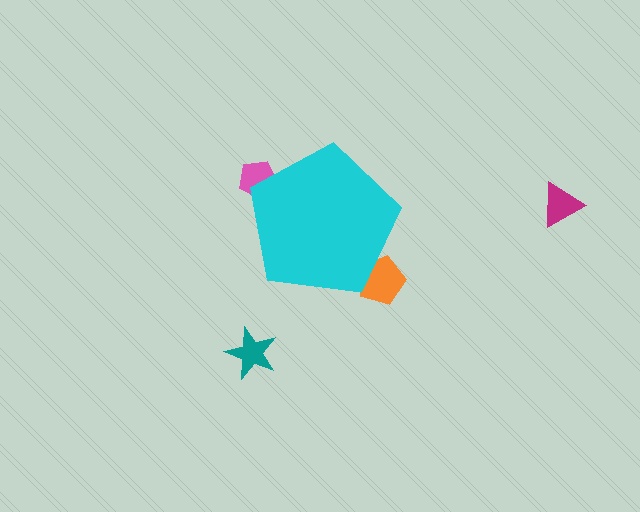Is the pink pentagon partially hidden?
Yes, the pink pentagon is partially hidden behind the cyan pentagon.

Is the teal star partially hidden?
No, the teal star is fully visible.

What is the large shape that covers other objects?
A cyan pentagon.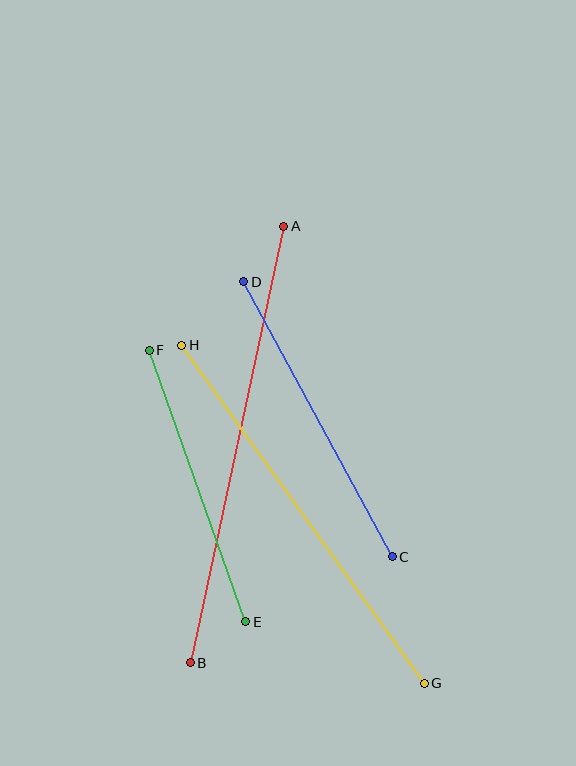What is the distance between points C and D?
The distance is approximately 312 pixels.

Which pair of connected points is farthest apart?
Points A and B are farthest apart.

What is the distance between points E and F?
The distance is approximately 288 pixels.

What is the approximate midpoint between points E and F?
The midpoint is at approximately (197, 486) pixels.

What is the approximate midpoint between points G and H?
The midpoint is at approximately (303, 514) pixels.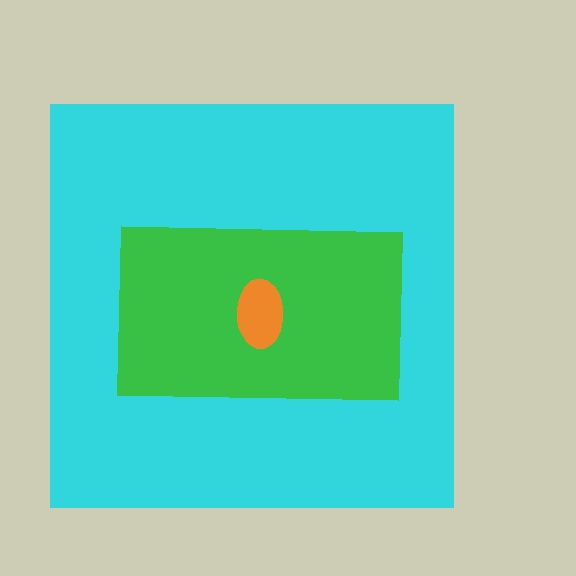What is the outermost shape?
The cyan square.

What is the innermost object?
The orange ellipse.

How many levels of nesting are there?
3.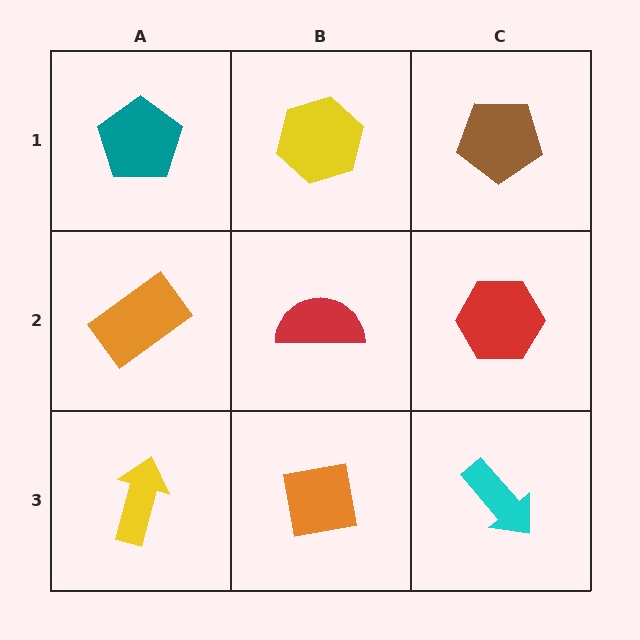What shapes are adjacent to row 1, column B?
A red semicircle (row 2, column B), a teal pentagon (row 1, column A), a brown pentagon (row 1, column C).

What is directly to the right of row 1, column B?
A brown pentagon.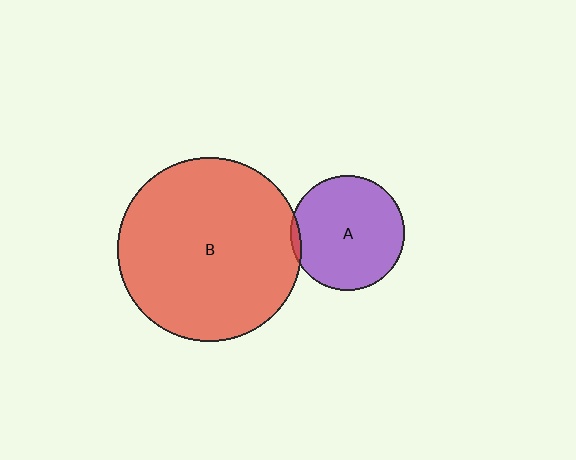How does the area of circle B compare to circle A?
Approximately 2.6 times.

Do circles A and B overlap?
Yes.